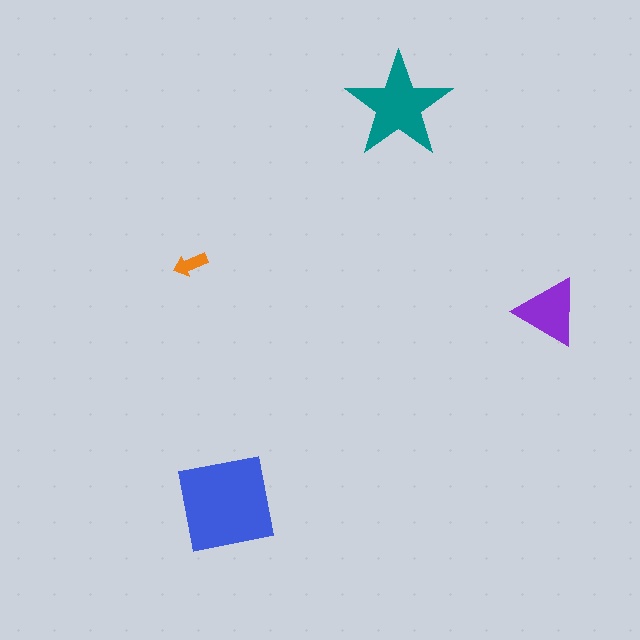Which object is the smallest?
The orange arrow.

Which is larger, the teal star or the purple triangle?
The teal star.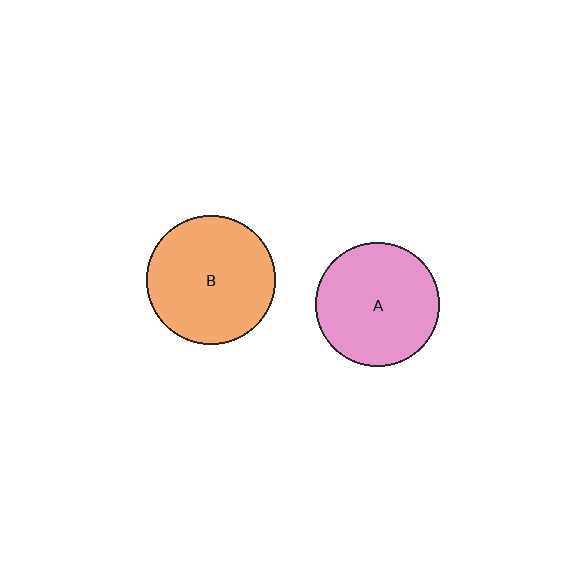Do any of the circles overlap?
No, none of the circles overlap.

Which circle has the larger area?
Circle B (orange).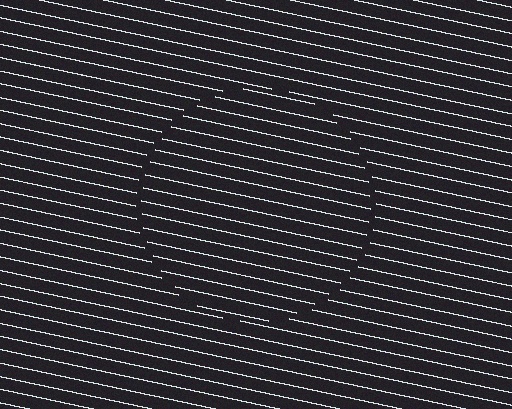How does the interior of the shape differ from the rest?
The interior of the shape contains the same grating, shifted by half a period — the contour is defined by the phase discontinuity where line-ends from the inner and outer gratings abut.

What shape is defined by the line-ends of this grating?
An illusory circle. The interior of the shape contains the same grating, shifted by half a period — the contour is defined by the phase discontinuity where line-ends from the inner and outer gratings abut.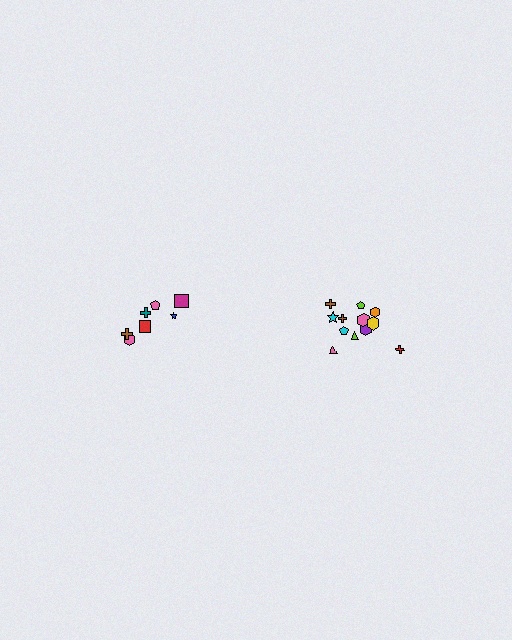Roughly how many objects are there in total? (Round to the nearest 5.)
Roughly 20 objects in total.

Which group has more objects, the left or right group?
The right group.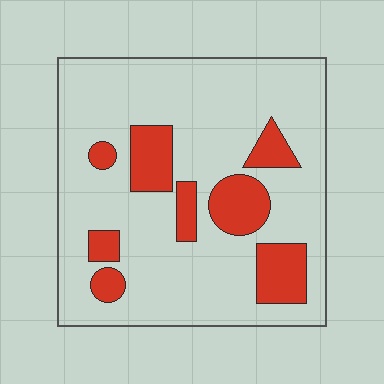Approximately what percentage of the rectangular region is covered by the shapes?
Approximately 20%.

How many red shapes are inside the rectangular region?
8.